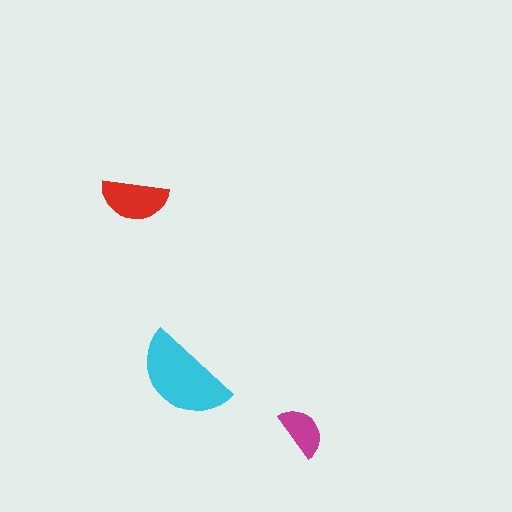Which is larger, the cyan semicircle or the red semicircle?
The cyan one.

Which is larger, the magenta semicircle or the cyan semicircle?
The cyan one.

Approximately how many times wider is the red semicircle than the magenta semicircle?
About 1.5 times wider.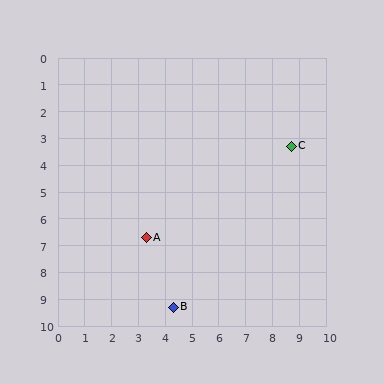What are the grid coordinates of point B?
Point B is at approximately (4.3, 9.3).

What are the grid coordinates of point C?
Point C is at approximately (8.7, 3.3).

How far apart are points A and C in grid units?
Points A and C are about 6.4 grid units apart.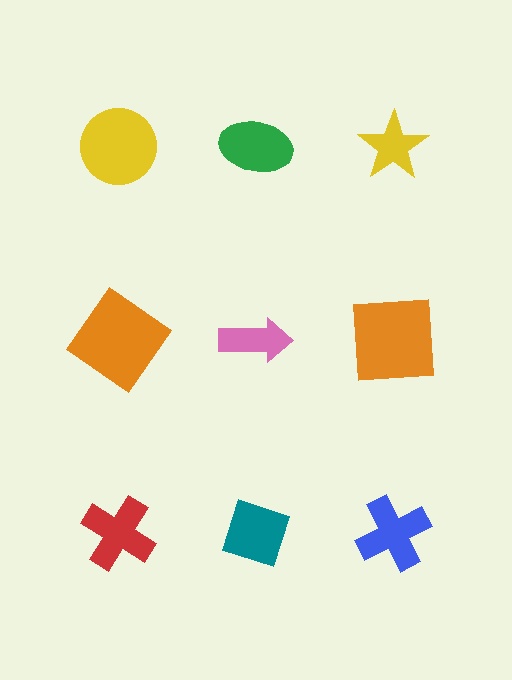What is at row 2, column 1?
An orange diamond.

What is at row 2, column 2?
A pink arrow.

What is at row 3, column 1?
A red cross.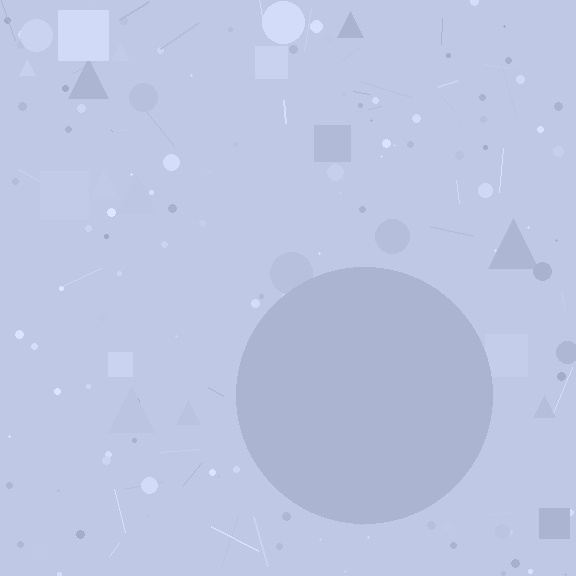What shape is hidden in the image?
A circle is hidden in the image.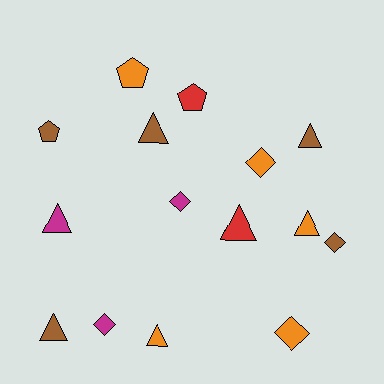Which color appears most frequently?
Orange, with 5 objects.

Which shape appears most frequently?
Triangle, with 7 objects.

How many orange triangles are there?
There are 2 orange triangles.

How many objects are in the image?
There are 15 objects.